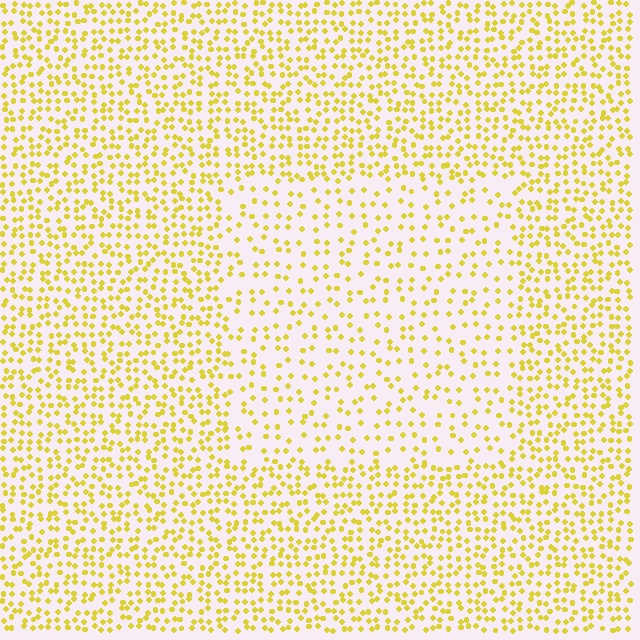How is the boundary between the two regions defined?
The boundary is defined by a change in element density (approximately 1.9x ratio). All elements are the same color, size, and shape.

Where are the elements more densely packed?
The elements are more densely packed outside the rectangle boundary.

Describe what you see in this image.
The image contains small yellow elements arranged at two different densities. A rectangle-shaped region is visible where the elements are less densely packed than the surrounding area.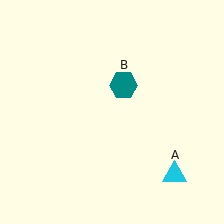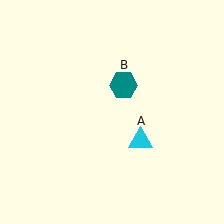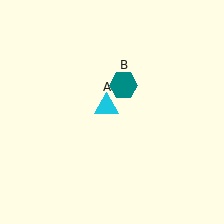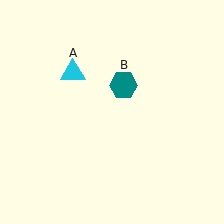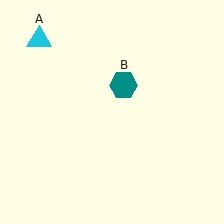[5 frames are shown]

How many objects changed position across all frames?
1 object changed position: cyan triangle (object A).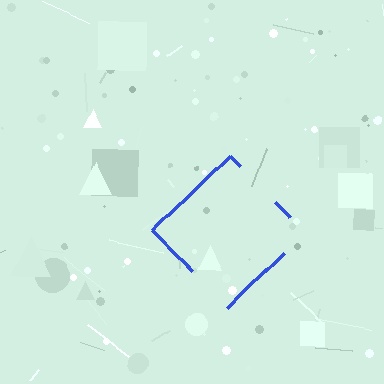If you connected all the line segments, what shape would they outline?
They would outline a diamond.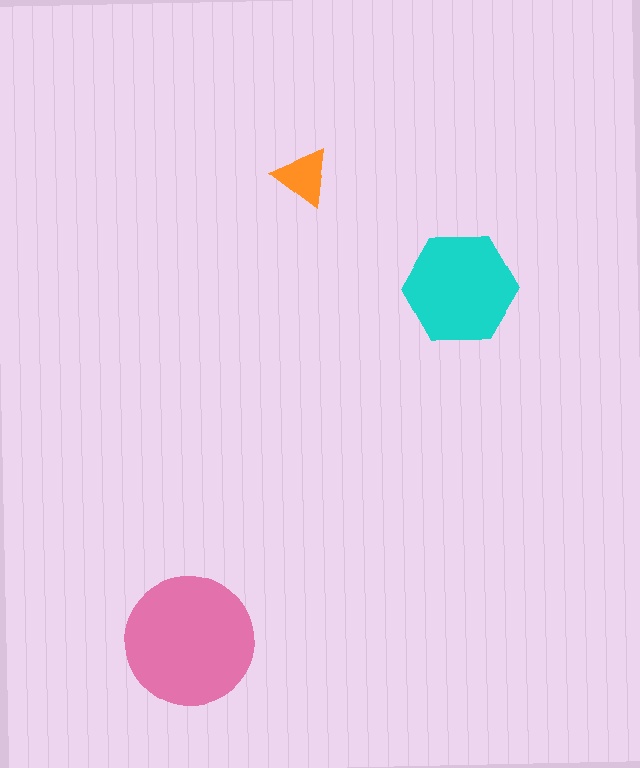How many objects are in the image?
There are 3 objects in the image.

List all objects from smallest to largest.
The orange triangle, the cyan hexagon, the pink circle.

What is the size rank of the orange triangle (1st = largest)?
3rd.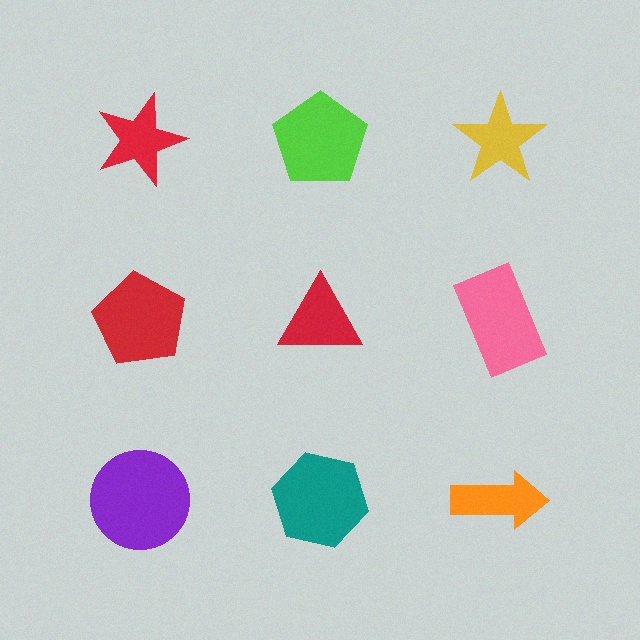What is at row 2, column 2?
A red triangle.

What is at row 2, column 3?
A pink rectangle.